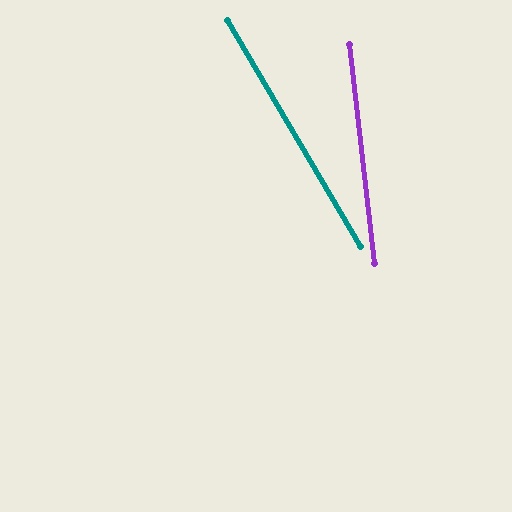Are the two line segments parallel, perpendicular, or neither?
Neither parallel nor perpendicular — they differ by about 24°.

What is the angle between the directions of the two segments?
Approximately 24 degrees.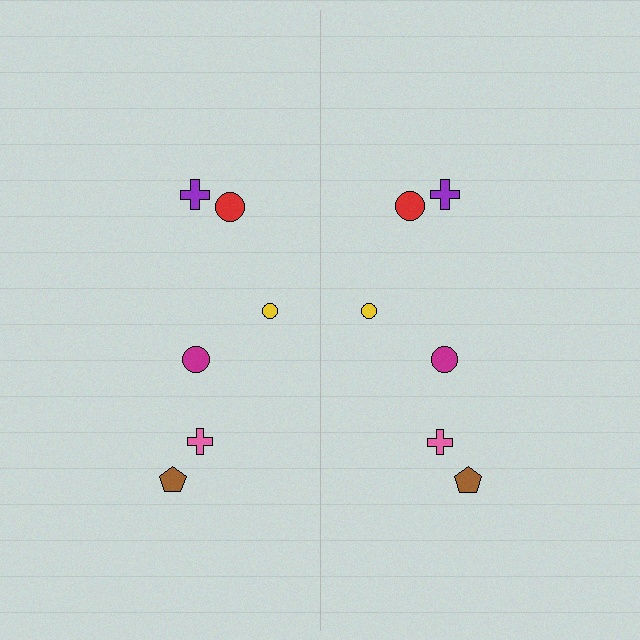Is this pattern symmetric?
Yes, this pattern has bilateral (reflection) symmetry.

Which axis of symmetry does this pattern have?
The pattern has a vertical axis of symmetry running through the center of the image.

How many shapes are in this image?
There are 12 shapes in this image.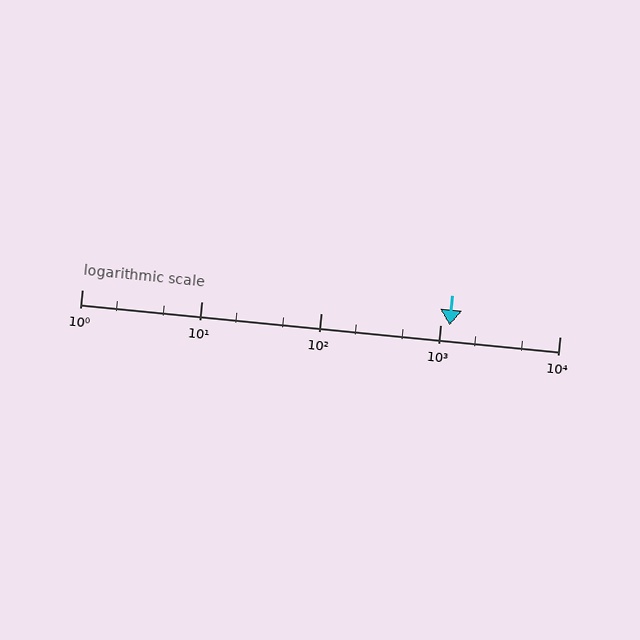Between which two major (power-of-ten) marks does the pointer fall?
The pointer is between 1000 and 10000.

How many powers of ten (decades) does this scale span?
The scale spans 4 decades, from 1 to 10000.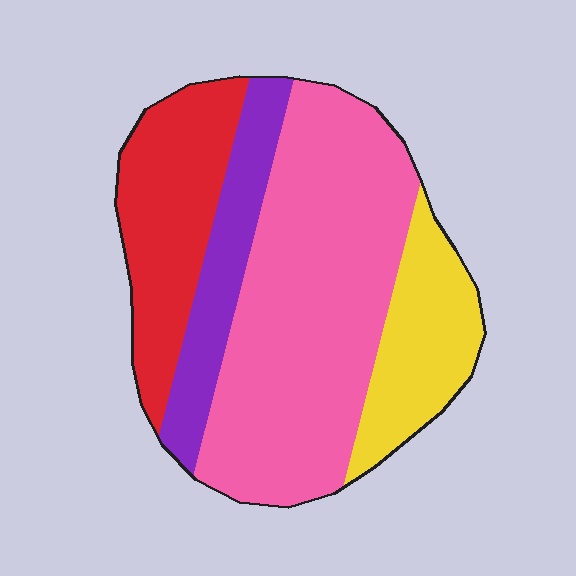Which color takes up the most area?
Pink, at roughly 50%.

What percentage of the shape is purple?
Purple takes up about one eighth (1/8) of the shape.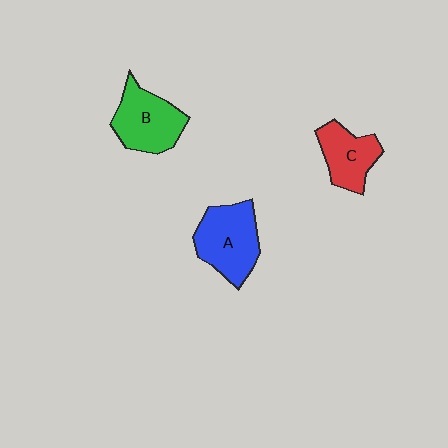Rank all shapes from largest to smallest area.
From largest to smallest: A (blue), B (green), C (red).